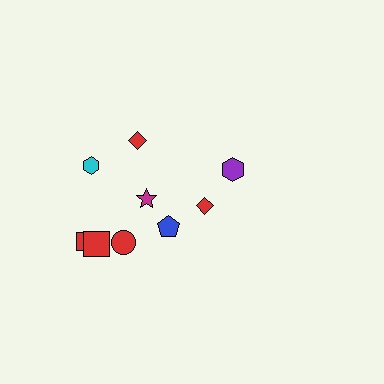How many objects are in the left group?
There are 6 objects.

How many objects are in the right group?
There are 3 objects.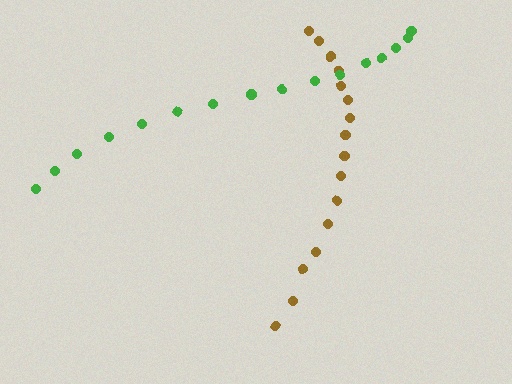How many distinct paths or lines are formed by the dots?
There are 2 distinct paths.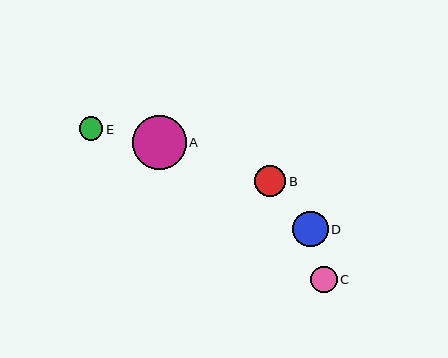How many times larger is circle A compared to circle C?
Circle A is approximately 2.0 times the size of circle C.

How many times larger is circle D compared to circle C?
Circle D is approximately 1.3 times the size of circle C.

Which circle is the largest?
Circle A is the largest with a size of approximately 54 pixels.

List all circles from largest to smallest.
From largest to smallest: A, D, B, C, E.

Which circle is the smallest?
Circle E is the smallest with a size of approximately 24 pixels.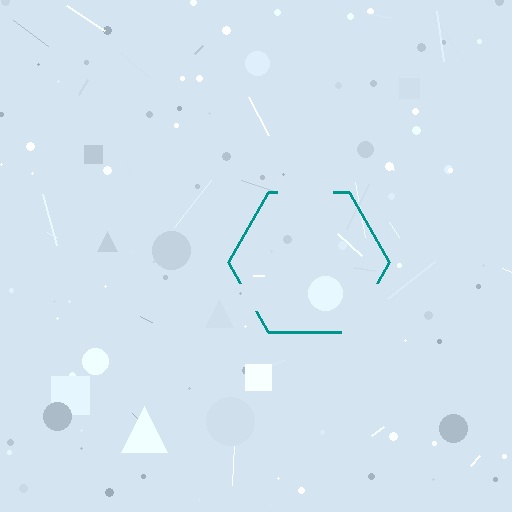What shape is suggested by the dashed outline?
The dashed outline suggests a hexagon.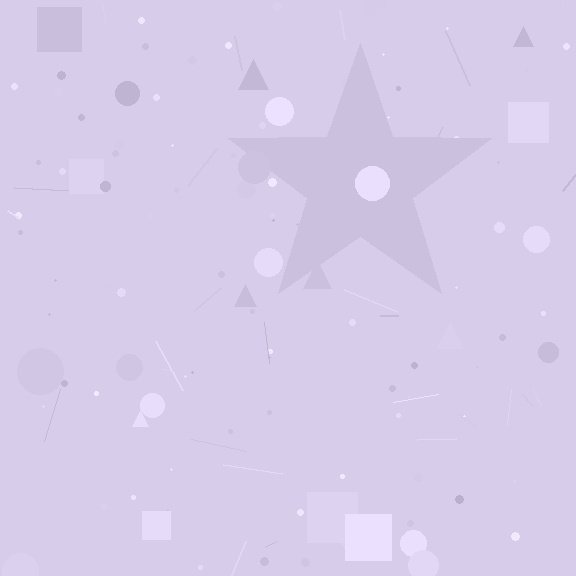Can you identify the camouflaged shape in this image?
The camouflaged shape is a star.